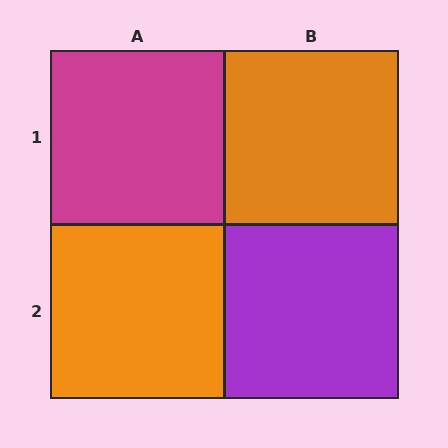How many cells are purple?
1 cell is purple.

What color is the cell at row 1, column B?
Orange.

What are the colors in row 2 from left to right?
Orange, purple.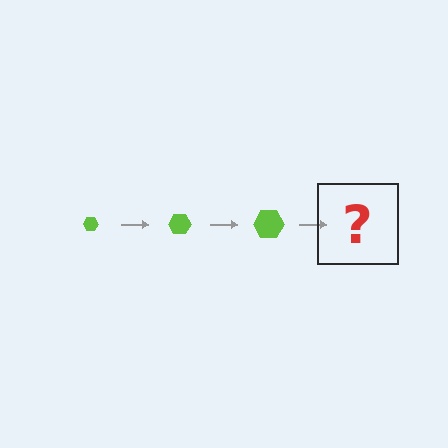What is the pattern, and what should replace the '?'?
The pattern is that the hexagon gets progressively larger each step. The '?' should be a lime hexagon, larger than the previous one.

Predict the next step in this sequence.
The next step is a lime hexagon, larger than the previous one.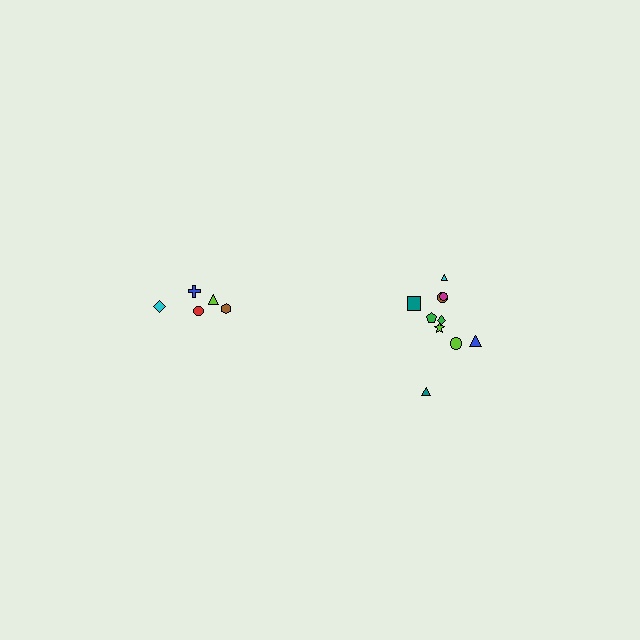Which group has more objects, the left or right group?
The right group.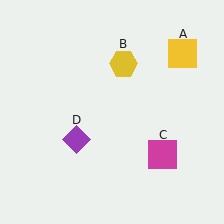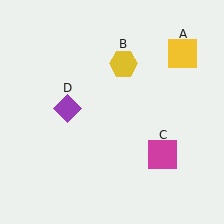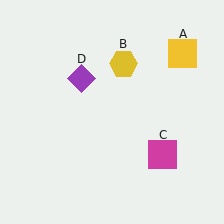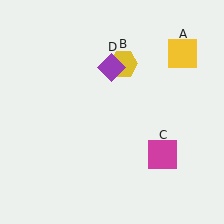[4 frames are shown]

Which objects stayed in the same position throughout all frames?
Yellow square (object A) and yellow hexagon (object B) and magenta square (object C) remained stationary.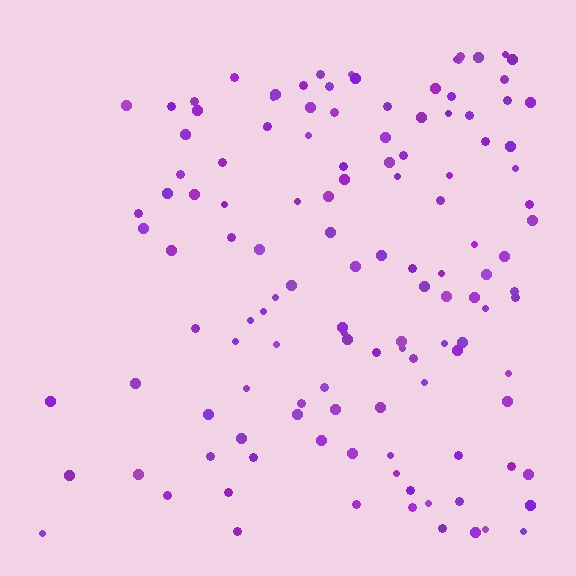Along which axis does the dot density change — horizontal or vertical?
Horizontal.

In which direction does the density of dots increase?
From left to right, with the right side densest.